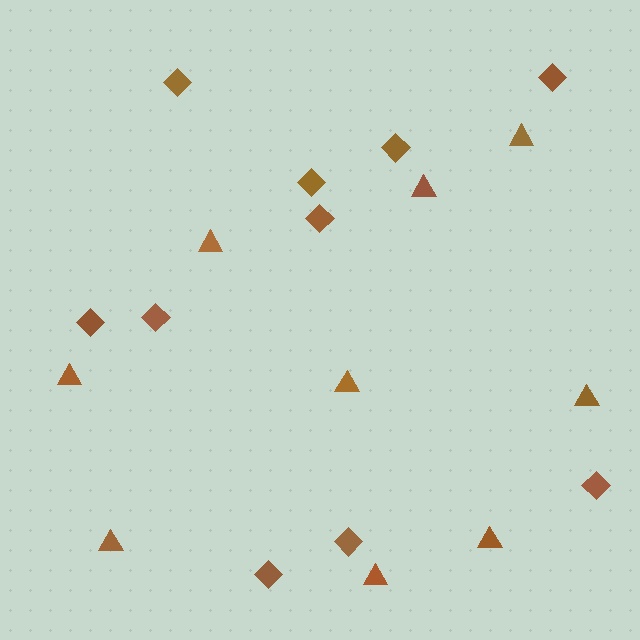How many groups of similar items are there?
There are 2 groups: one group of diamonds (10) and one group of triangles (9).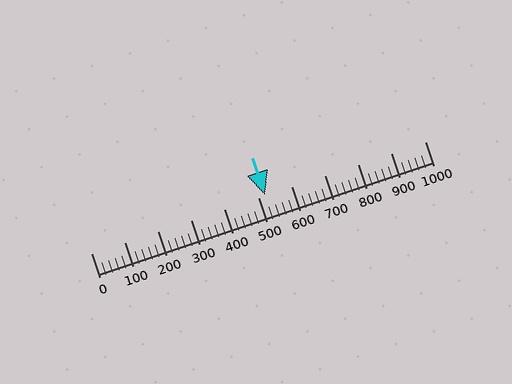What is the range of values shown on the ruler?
The ruler shows values from 0 to 1000.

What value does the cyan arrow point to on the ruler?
The cyan arrow points to approximately 520.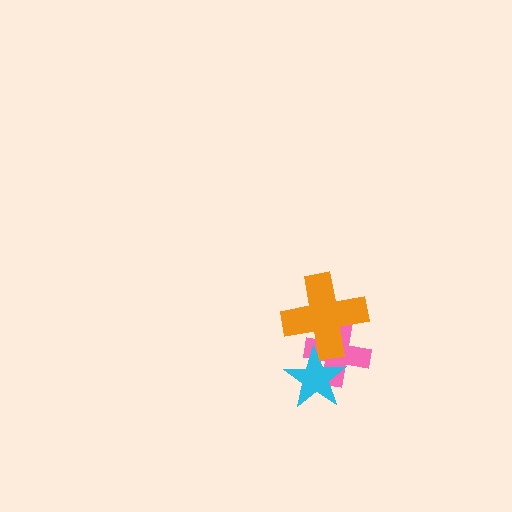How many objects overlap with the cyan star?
2 objects overlap with the cyan star.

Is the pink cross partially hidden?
Yes, it is partially covered by another shape.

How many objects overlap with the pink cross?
2 objects overlap with the pink cross.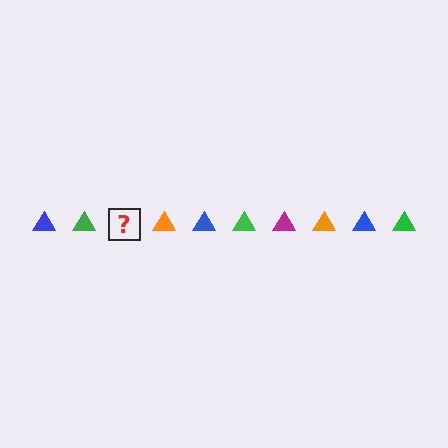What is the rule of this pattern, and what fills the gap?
The rule is that the pattern cycles through blue, green, magenta, orange triangles. The gap should be filled with a magenta triangle.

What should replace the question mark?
The question mark should be replaced with a magenta triangle.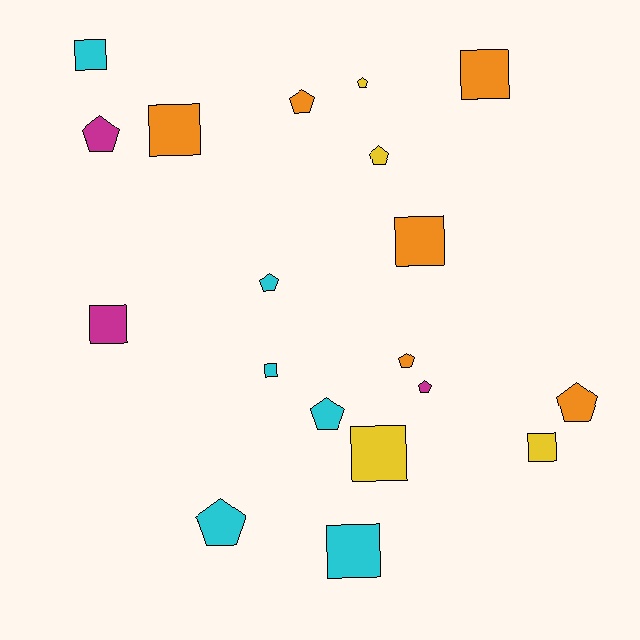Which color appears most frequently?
Orange, with 6 objects.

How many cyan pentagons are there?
There are 3 cyan pentagons.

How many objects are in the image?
There are 19 objects.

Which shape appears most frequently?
Pentagon, with 10 objects.